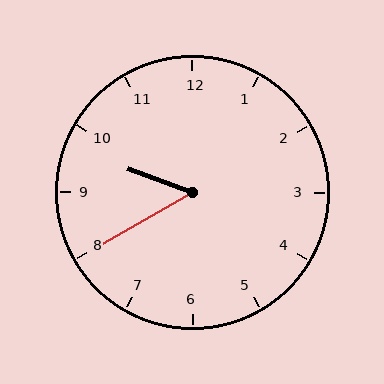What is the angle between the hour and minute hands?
Approximately 50 degrees.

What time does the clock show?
9:40.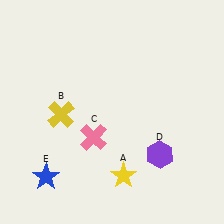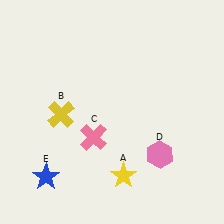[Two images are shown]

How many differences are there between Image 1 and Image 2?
There is 1 difference between the two images.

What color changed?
The hexagon (D) changed from purple in Image 1 to pink in Image 2.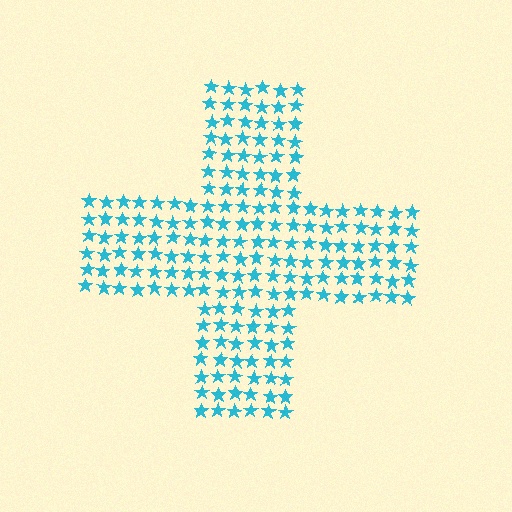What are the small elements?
The small elements are stars.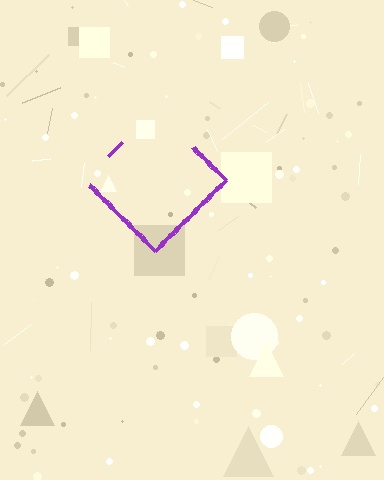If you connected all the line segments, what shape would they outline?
They would outline a diamond.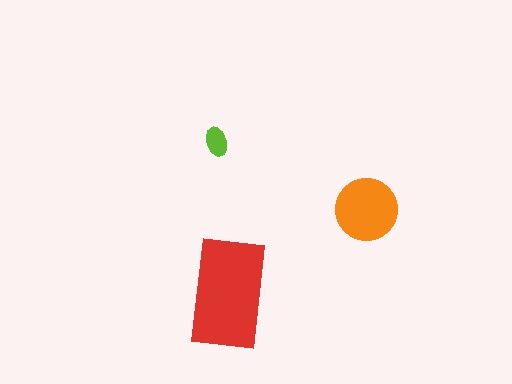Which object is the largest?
The red rectangle.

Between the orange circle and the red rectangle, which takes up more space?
The red rectangle.